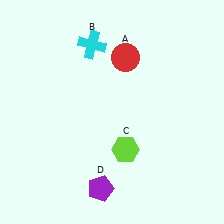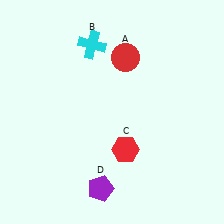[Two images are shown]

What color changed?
The hexagon (C) changed from lime in Image 1 to red in Image 2.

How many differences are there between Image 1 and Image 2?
There is 1 difference between the two images.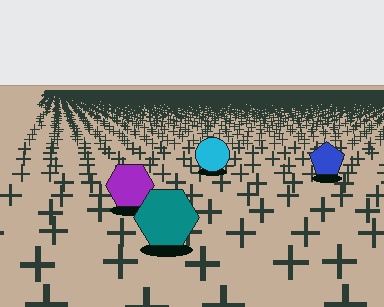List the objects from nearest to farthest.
From nearest to farthest: the teal hexagon, the purple hexagon, the blue pentagon, the cyan circle.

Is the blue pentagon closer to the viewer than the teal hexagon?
No. The teal hexagon is closer — you can tell from the texture gradient: the ground texture is coarser near it.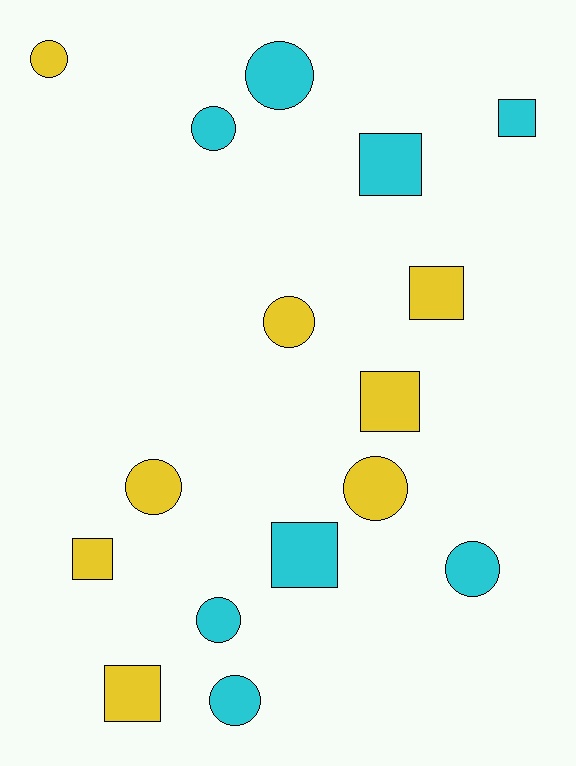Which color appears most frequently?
Cyan, with 8 objects.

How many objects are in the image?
There are 16 objects.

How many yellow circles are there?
There are 4 yellow circles.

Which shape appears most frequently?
Circle, with 9 objects.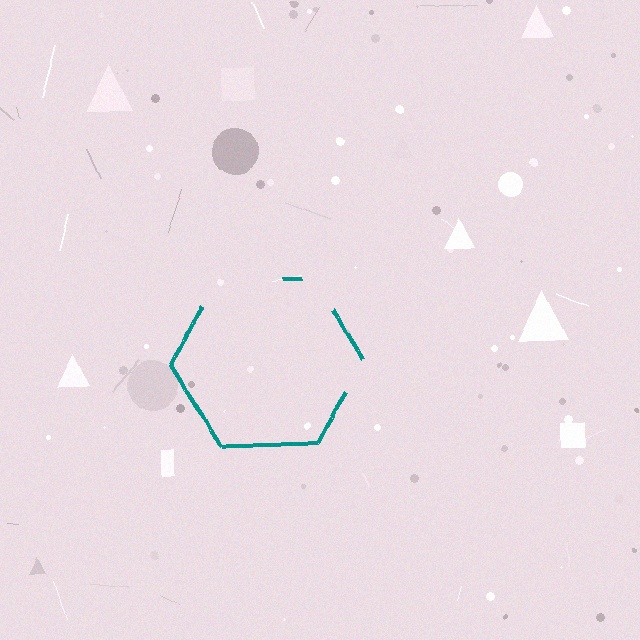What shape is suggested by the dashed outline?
The dashed outline suggests a hexagon.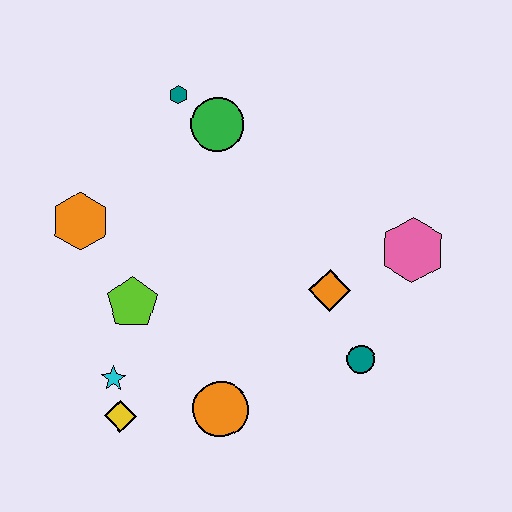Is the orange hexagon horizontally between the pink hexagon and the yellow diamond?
No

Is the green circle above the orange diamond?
Yes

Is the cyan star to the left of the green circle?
Yes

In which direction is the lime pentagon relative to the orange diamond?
The lime pentagon is to the left of the orange diamond.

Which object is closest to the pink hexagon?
The orange diamond is closest to the pink hexagon.